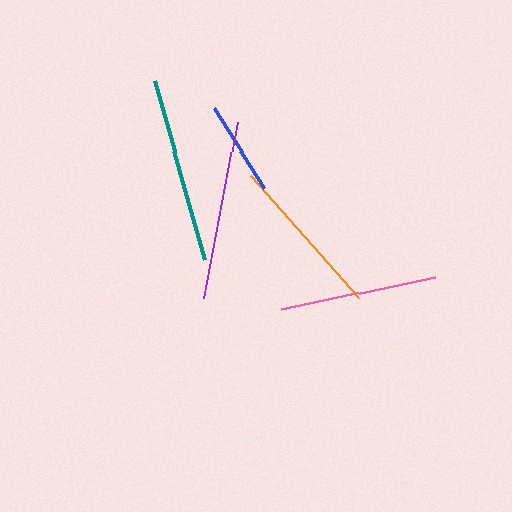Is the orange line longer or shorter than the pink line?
The orange line is longer than the pink line.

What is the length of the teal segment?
The teal segment is approximately 187 pixels long.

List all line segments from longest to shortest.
From longest to shortest: teal, purple, orange, pink, blue.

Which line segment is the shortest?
The blue line is the shortest at approximately 94 pixels.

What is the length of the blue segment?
The blue segment is approximately 94 pixels long.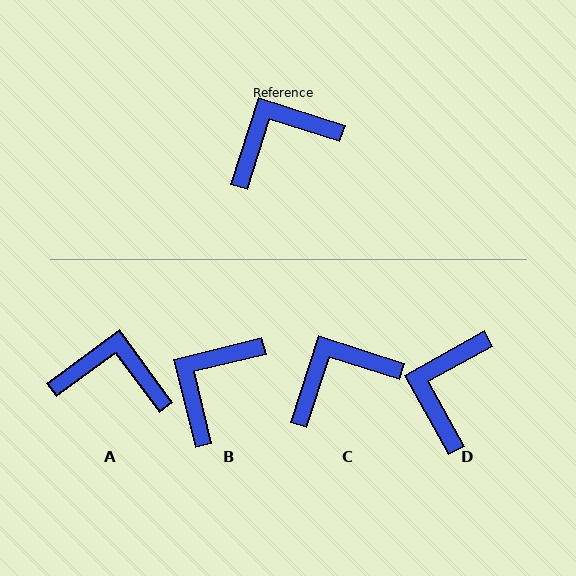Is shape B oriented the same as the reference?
No, it is off by about 31 degrees.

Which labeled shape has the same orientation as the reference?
C.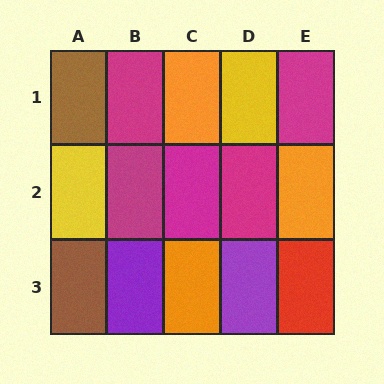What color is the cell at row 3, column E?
Red.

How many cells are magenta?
5 cells are magenta.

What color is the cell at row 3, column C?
Orange.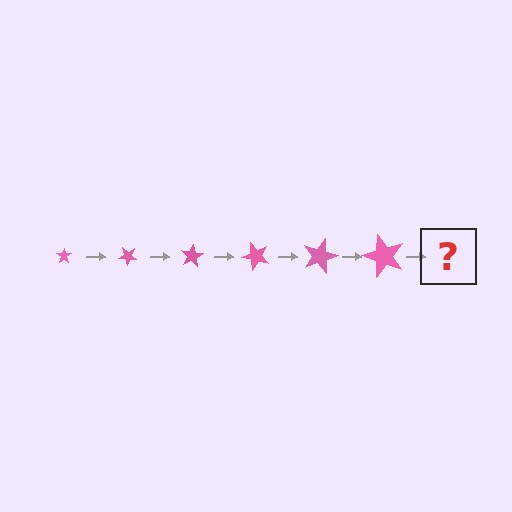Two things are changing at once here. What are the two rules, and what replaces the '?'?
The two rules are that the star grows larger each step and it rotates 40 degrees each step. The '?' should be a star, larger than the previous one and rotated 240 degrees from the start.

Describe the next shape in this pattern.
It should be a star, larger than the previous one and rotated 240 degrees from the start.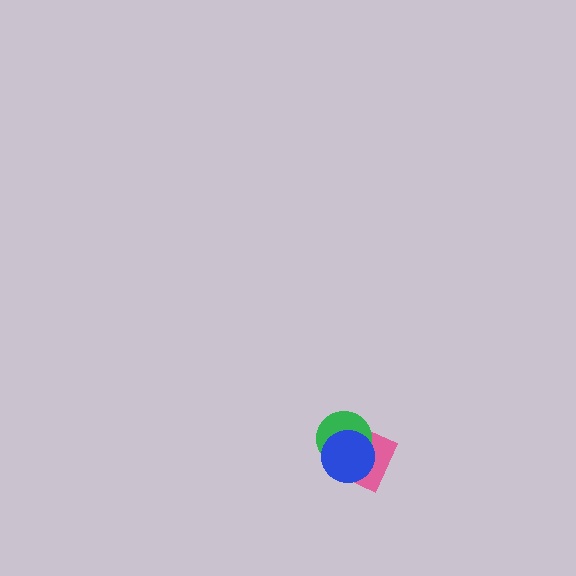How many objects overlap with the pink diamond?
2 objects overlap with the pink diamond.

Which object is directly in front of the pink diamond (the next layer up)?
The green circle is directly in front of the pink diamond.